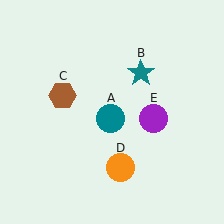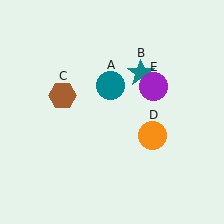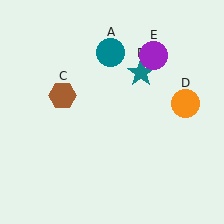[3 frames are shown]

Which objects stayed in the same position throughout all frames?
Teal star (object B) and brown hexagon (object C) remained stationary.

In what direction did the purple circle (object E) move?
The purple circle (object E) moved up.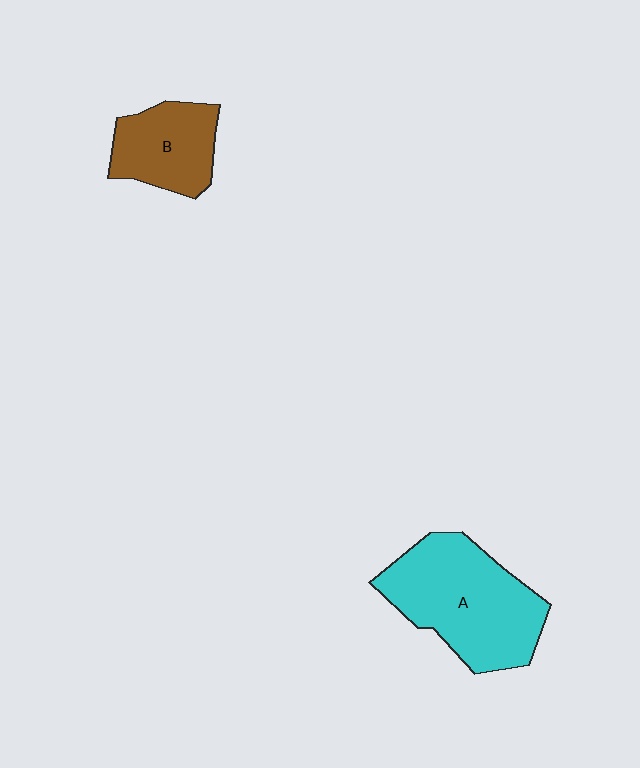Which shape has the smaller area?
Shape B (brown).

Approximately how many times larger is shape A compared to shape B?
Approximately 1.8 times.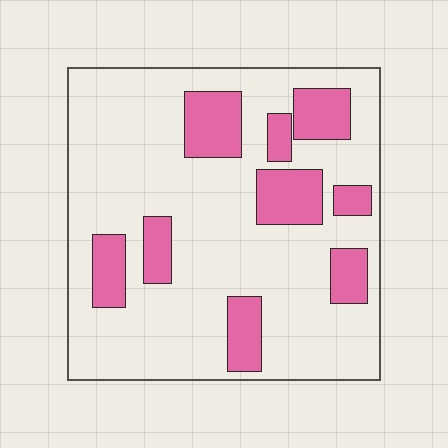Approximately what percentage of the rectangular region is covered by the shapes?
Approximately 25%.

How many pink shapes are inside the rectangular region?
9.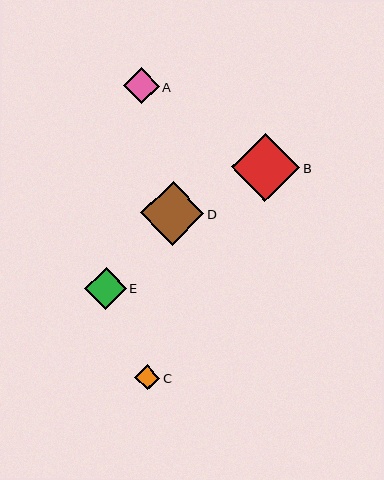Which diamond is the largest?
Diamond B is the largest with a size of approximately 68 pixels.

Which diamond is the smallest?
Diamond C is the smallest with a size of approximately 25 pixels.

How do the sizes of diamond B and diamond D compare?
Diamond B and diamond D are approximately the same size.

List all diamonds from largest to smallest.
From largest to smallest: B, D, E, A, C.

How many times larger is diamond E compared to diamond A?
Diamond E is approximately 1.2 times the size of diamond A.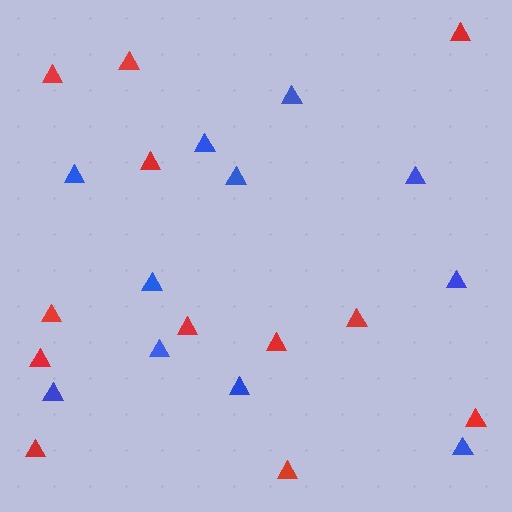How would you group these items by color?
There are 2 groups: one group of red triangles (12) and one group of blue triangles (11).